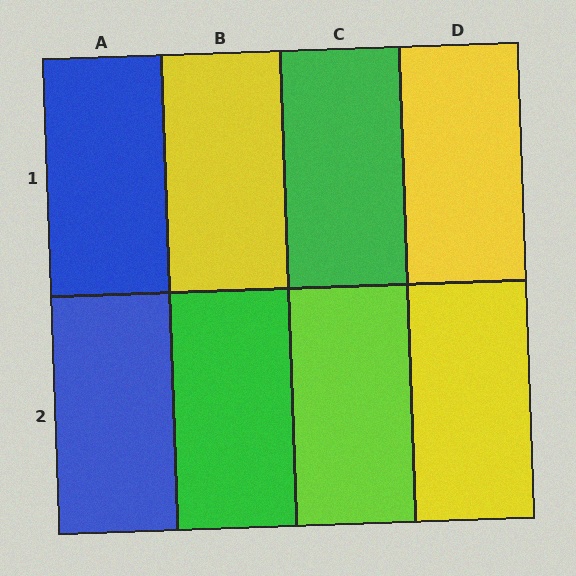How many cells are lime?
1 cell is lime.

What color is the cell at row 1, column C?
Green.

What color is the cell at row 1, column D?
Yellow.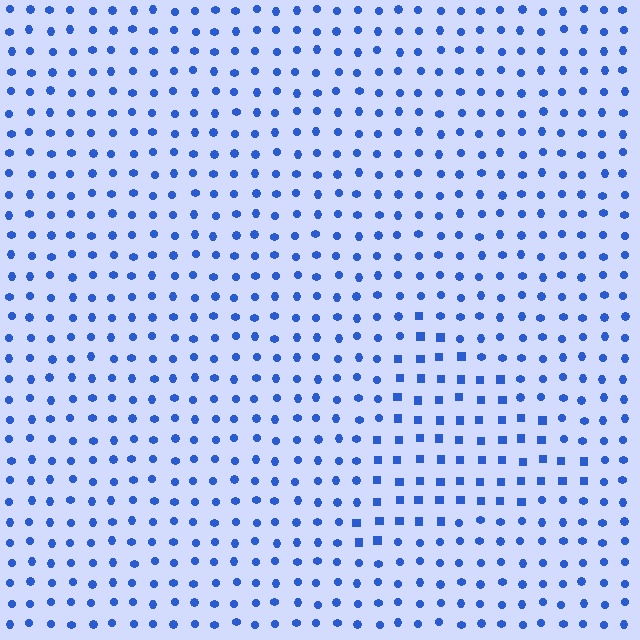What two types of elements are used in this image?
The image uses squares inside the triangle region and circles outside it.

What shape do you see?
I see a triangle.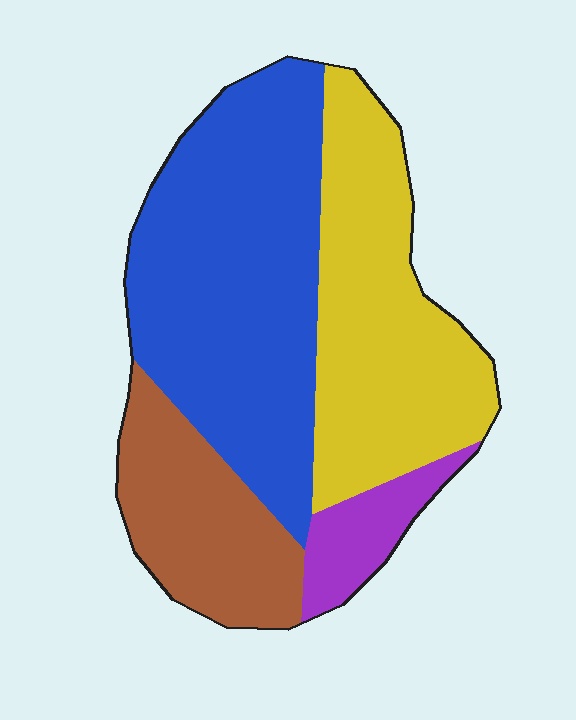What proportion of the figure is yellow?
Yellow takes up between a quarter and a half of the figure.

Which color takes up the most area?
Blue, at roughly 45%.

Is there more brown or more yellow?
Yellow.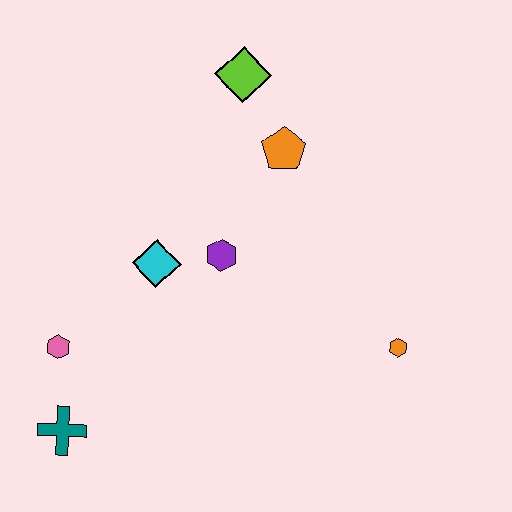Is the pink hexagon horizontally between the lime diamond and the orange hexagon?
No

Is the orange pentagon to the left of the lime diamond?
No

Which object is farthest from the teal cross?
The lime diamond is farthest from the teal cross.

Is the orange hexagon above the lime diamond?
No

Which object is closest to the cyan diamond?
The purple hexagon is closest to the cyan diamond.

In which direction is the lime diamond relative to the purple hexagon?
The lime diamond is above the purple hexagon.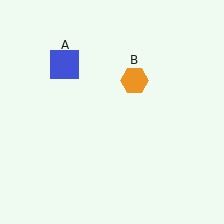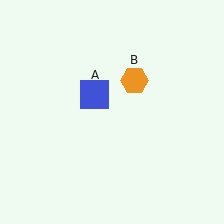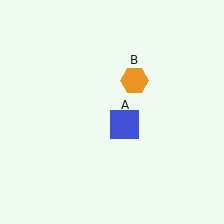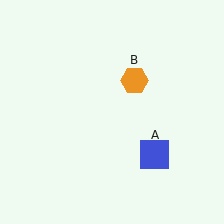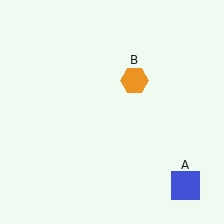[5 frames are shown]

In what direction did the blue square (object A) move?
The blue square (object A) moved down and to the right.